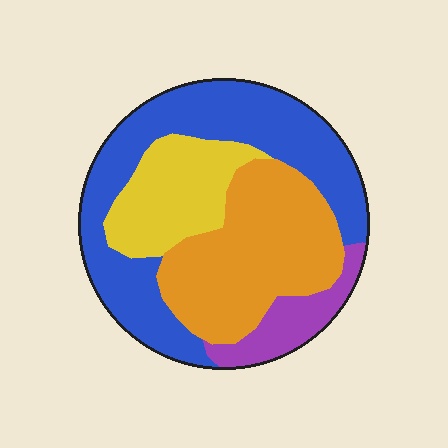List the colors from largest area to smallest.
From largest to smallest: blue, orange, yellow, purple.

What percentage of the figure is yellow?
Yellow takes up about one sixth (1/6) of the figure.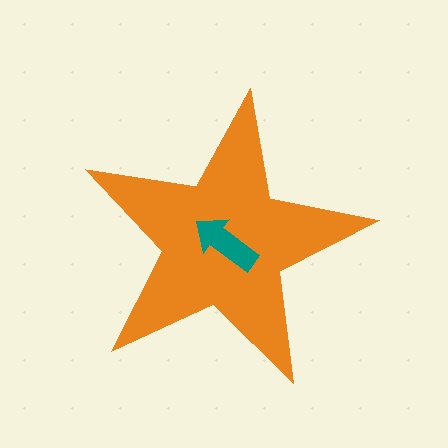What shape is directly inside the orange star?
The teal arrow.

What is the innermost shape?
The teal arrow.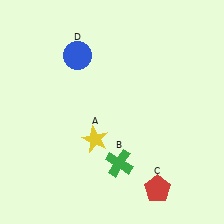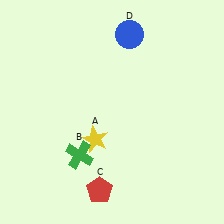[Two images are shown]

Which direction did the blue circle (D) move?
The blue circle (D) moved right.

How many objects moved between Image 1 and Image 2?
3 objects moved between the two images.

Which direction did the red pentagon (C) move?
The red pentagon (C) moved left.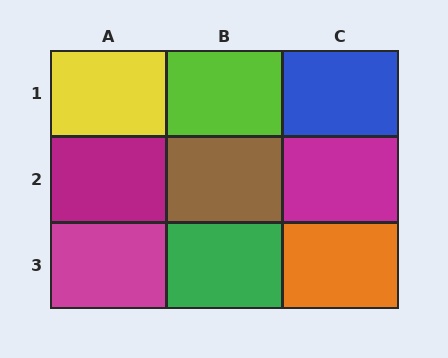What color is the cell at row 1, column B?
Lime.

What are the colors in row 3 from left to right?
Magenta, green, orange.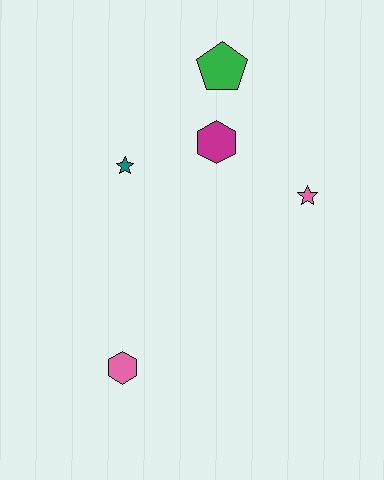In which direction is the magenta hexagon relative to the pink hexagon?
The magenta hexagon is above the pink hexagon.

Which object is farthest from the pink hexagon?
The green pentagon is farthest from the pink hexagon.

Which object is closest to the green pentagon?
The magenta hexagon is closest to the green pentagon.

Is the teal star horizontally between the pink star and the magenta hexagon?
No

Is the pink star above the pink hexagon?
Yes